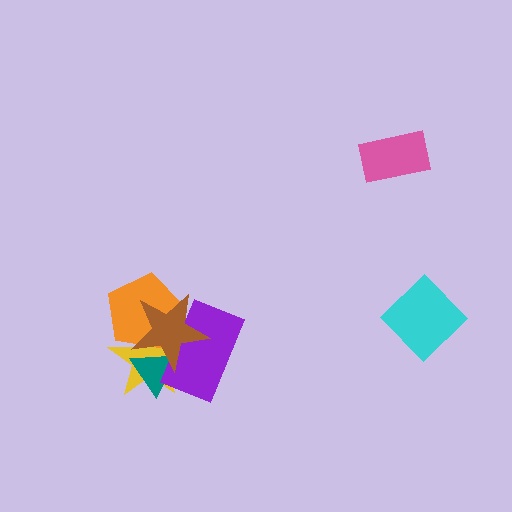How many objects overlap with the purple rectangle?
4 objects overlap with the purple rectangle.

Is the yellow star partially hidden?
Yes, it is partially covered by another shape.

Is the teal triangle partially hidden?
Yes, it is partially covered by another shape.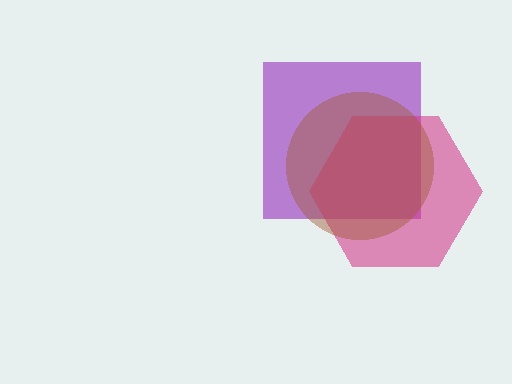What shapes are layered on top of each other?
The layered shapes are: a purple square, a magenta hexagon, a brown circle.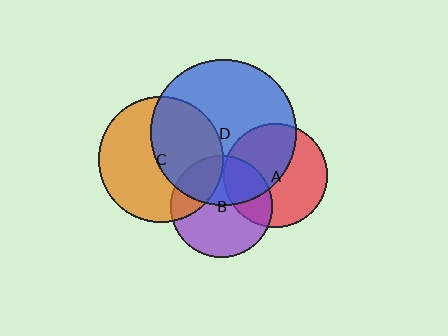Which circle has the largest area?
Circle D (blue).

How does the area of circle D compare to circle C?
Approximately 1.3 times.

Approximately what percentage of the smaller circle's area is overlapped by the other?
Approximately 40%.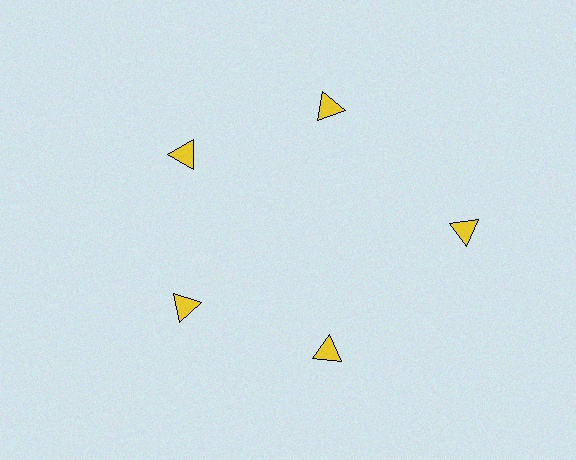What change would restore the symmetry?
The symmetry would be restored by moving it inward, back onto the ring so that all 5 triangles sit at equal angles and equal distance from the center.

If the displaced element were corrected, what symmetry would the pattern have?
It would have 5-fold rotational symmetry — the pattern would map onto itself every 72 degrees.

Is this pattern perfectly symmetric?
No. The 5 yellow triangles are arranged in a ring, but one element near the 3 o'clock position is pushed outward from the center, breaking the 5-fold rotational symmetry.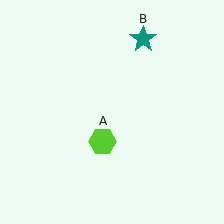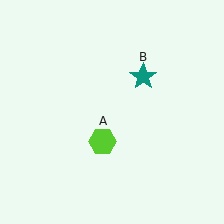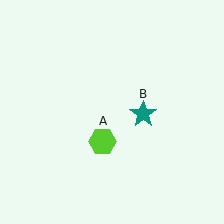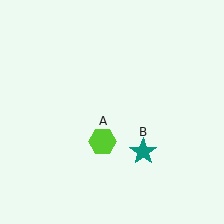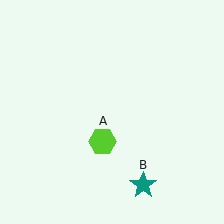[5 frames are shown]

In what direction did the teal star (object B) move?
The teal star (object B) moved down.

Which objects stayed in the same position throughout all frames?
Lime hexagon (object A) remained stationary.